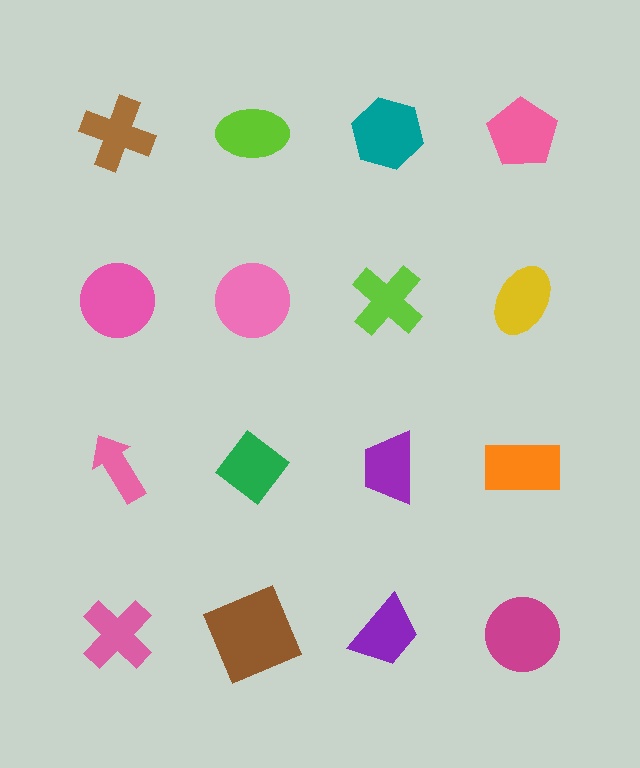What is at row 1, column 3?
A teal hexagon.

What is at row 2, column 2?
A pink circle.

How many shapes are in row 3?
4 shapes.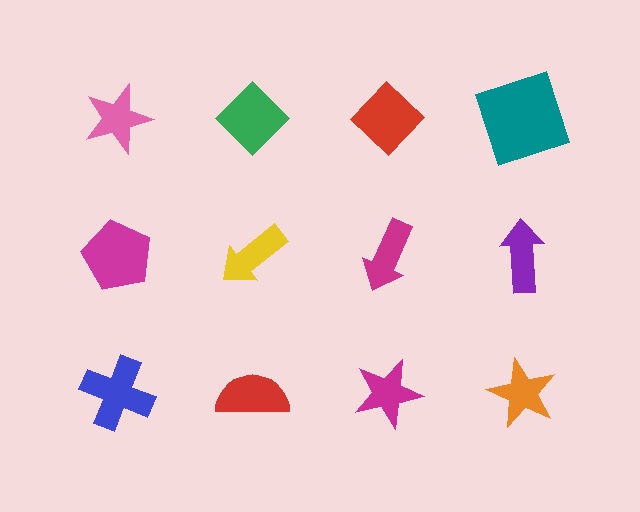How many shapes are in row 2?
4 shapes.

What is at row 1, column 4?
A teal square.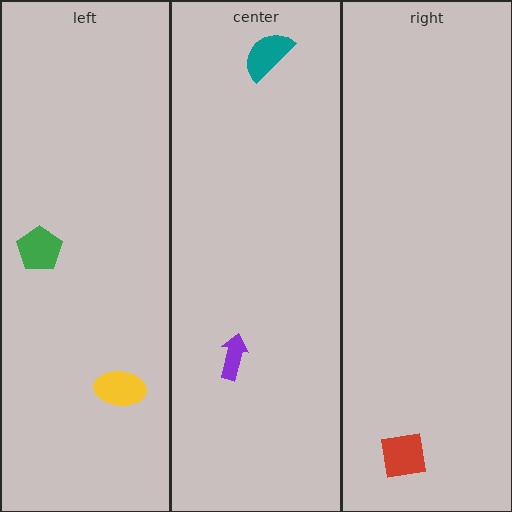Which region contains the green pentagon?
The left region.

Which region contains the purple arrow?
The center region.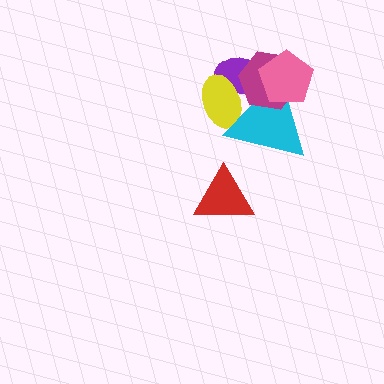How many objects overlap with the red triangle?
0 objects overlap with the red triangle.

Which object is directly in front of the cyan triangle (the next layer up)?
The magenta hexagon is directly in front of the cyan triangle.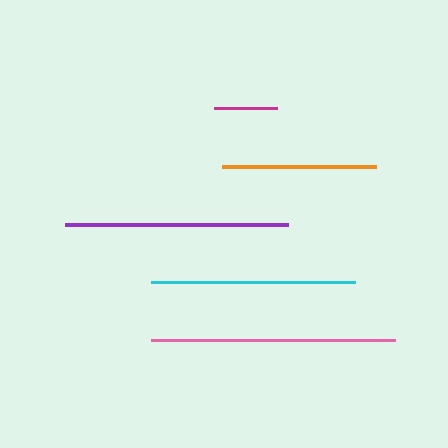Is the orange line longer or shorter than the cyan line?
The cyan line is longer than the orange line.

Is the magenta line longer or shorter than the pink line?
The pink line is longer than the magenta line.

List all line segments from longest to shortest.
From longest to shortest: pink, purple, cyan, orange, magenta.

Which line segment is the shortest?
The magenta line is the shortest at approximately 63 pixels.